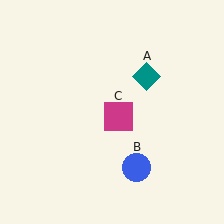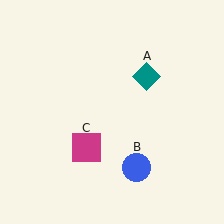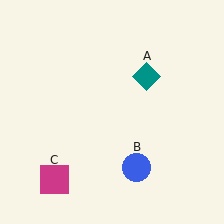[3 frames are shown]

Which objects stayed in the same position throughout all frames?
Teal diamond (object A) and blue circle (object B) remained stationary.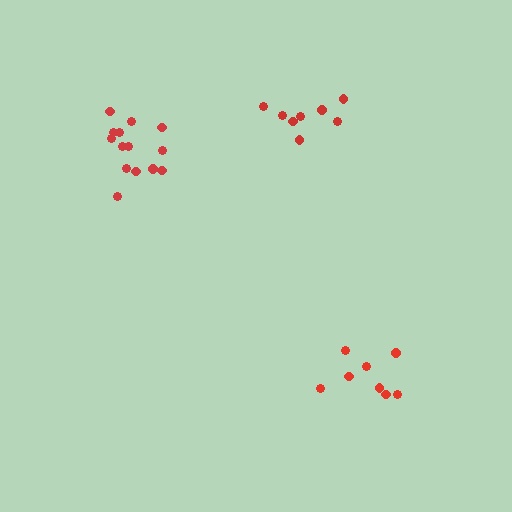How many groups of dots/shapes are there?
There are 3 groups.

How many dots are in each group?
Group 1: 14 dots, Group 2: 8 dots, Group 3: 8 dots (30 total).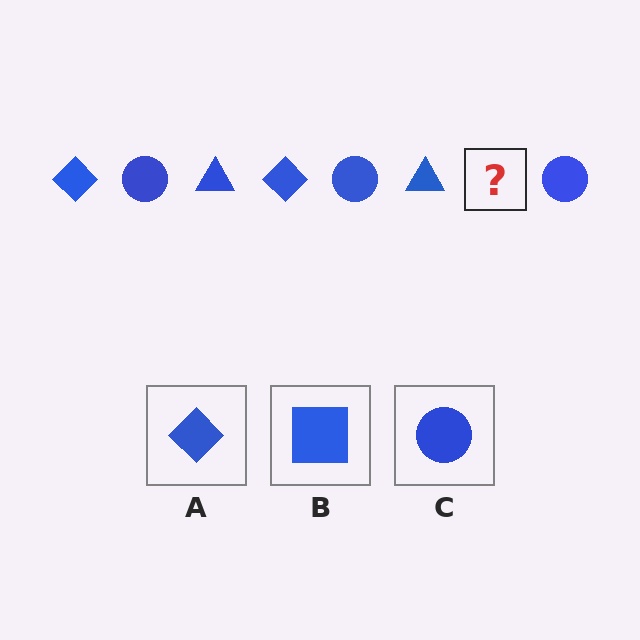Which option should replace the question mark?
Option A.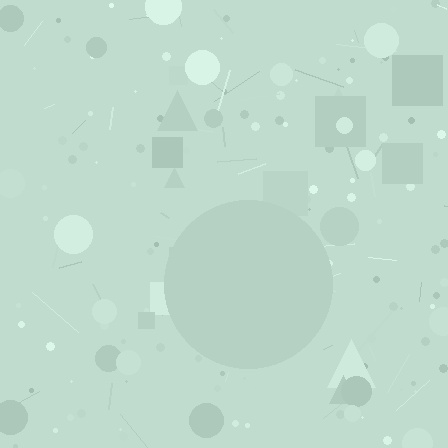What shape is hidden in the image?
A circle is hidden in the image.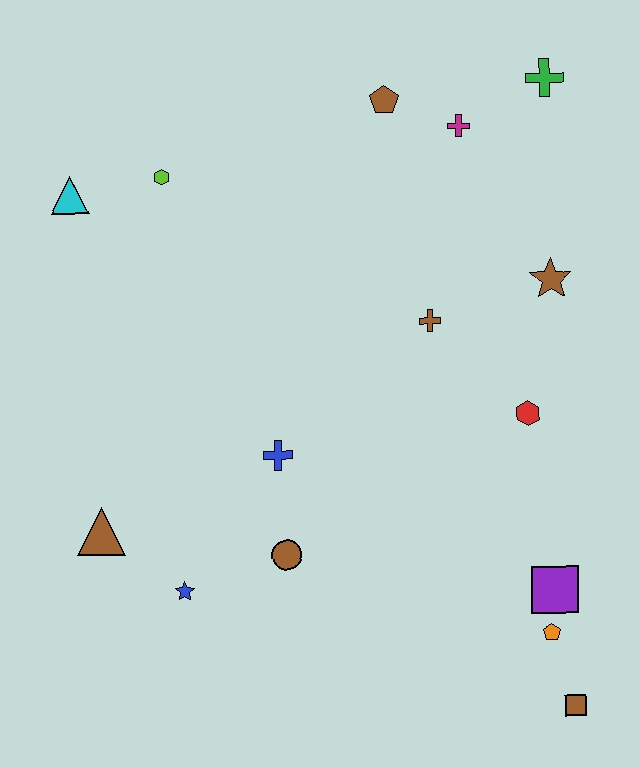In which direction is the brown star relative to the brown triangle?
The brown star is to the right of the brown triangle.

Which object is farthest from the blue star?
The green cross is farthest from the blue star.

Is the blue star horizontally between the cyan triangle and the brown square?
Yes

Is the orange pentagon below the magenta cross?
Yes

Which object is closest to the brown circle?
The blue cross is closest to the brown circle.